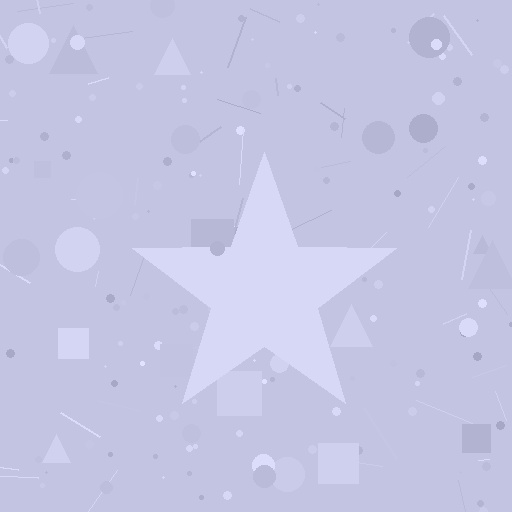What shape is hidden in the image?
A star is hidden in the image.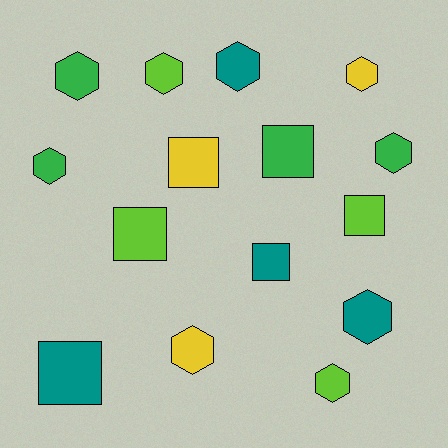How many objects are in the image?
There are 15 objects.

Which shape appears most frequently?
Hexagon, with 9 objects.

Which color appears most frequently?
Green, with 4 objects.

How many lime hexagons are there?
There are 2 lime hexagons.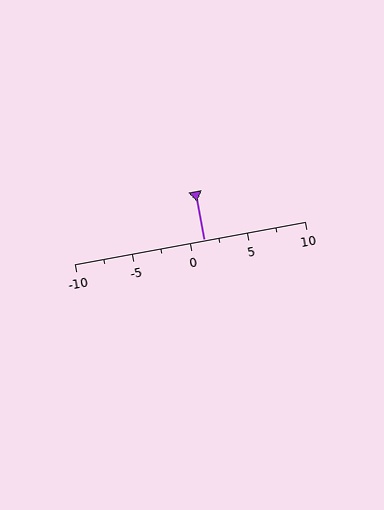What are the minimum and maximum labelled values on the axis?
The axis runs from -10 to 10.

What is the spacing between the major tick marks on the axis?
The major ticks are spaced 5 apart.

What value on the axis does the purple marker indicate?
The marker indicates approximately 1.2.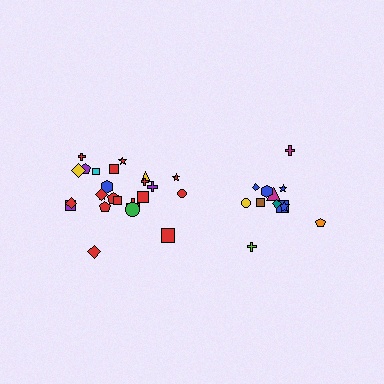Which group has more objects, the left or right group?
The left group.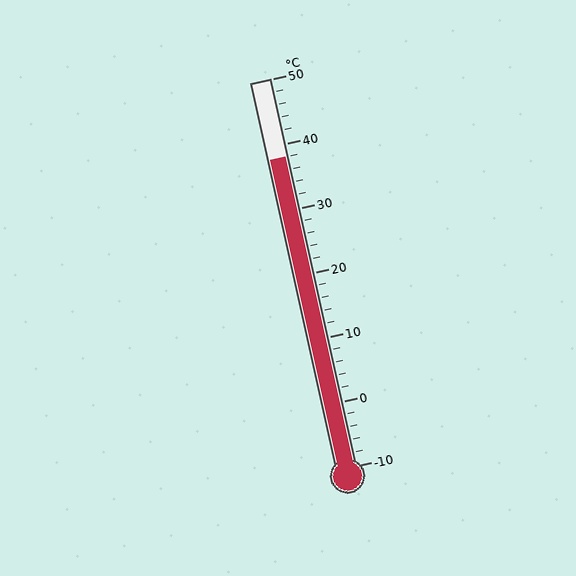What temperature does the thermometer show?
The thermometer shows approximately 38°C.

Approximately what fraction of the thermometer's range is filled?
The thermometer is filled to approximately 80% of its range.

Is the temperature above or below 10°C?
The temperature is above 10°C.